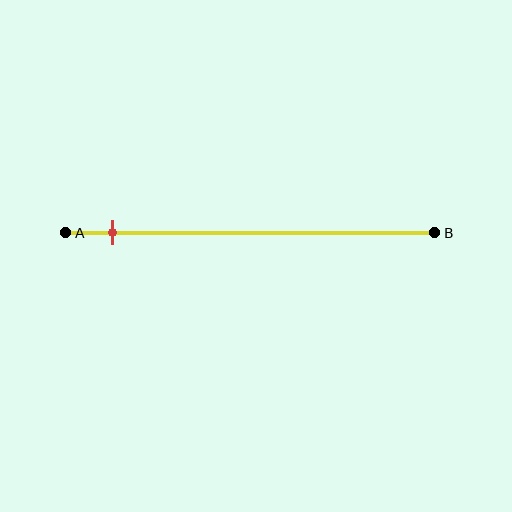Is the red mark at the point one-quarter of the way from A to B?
No, the mark is at about 15% from A, not at the 25% one-quarter point.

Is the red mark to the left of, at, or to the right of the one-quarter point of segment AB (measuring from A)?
The red mark is to the left of the one-quarter point of segment AB.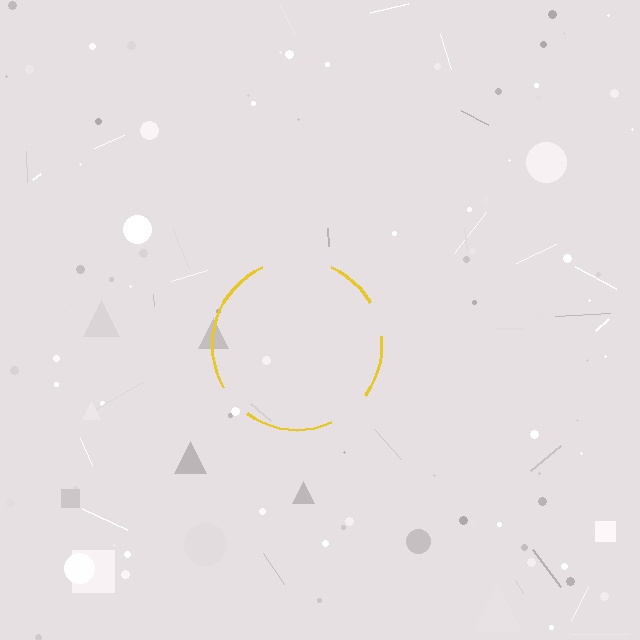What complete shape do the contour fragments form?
The contour fragments form a circle.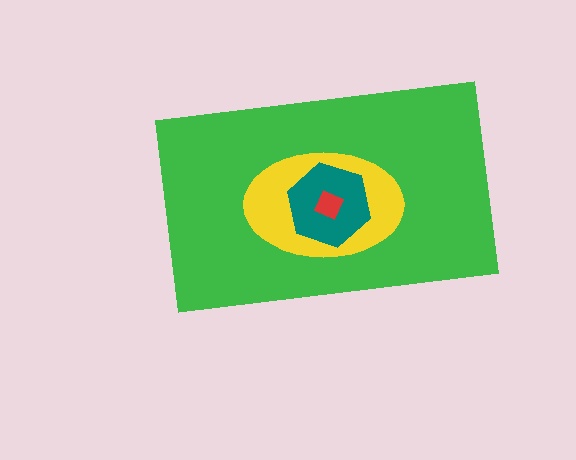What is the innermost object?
The red square.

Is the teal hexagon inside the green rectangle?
Yes.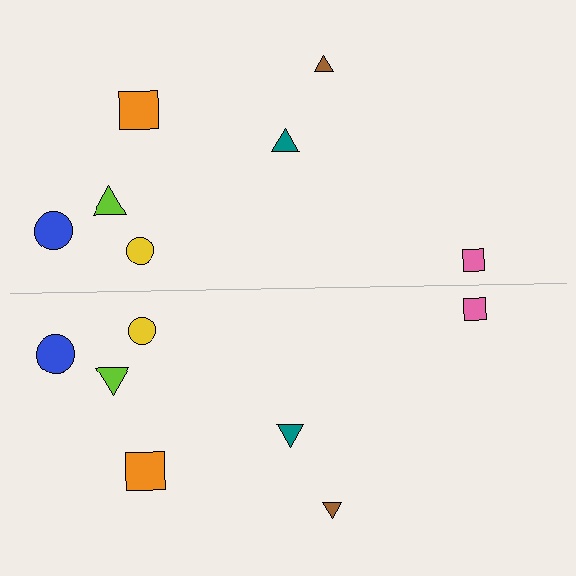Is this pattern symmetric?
Yes, this pattern has bilateral (reflection) symmetry.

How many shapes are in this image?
There are 14 shapes in this image.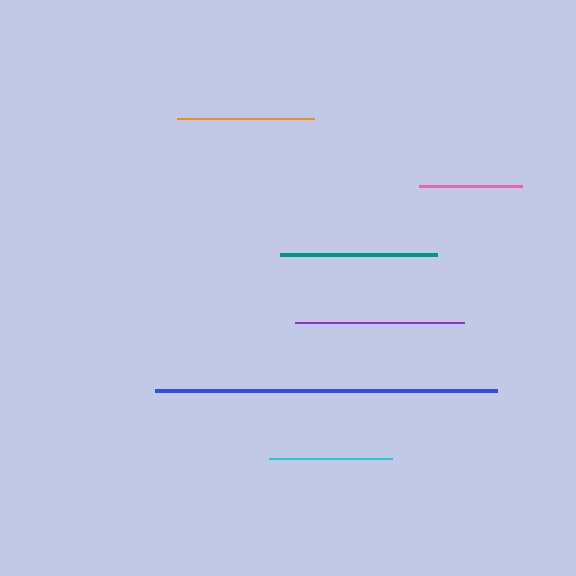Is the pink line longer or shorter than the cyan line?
The cyan line is longer than the pink line.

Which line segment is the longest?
The blue line is the longest at approximately 342 pixels.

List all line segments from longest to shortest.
From longest to shortest: blue, purple, teal, orange, cyan, pink.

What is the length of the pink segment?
The pink segment is approximately 104 pixels long.